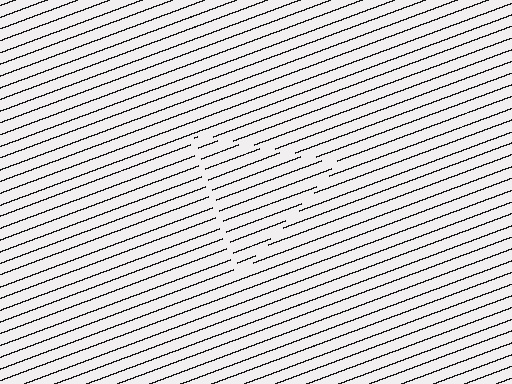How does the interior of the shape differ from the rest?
The interior of the shape contains the same grating, shifted by half a period — the contour is defined by the phase discontinuity where line-ends from the inner and outer gratings abut.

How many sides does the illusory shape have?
3 sides — the line-ends trace a triangle.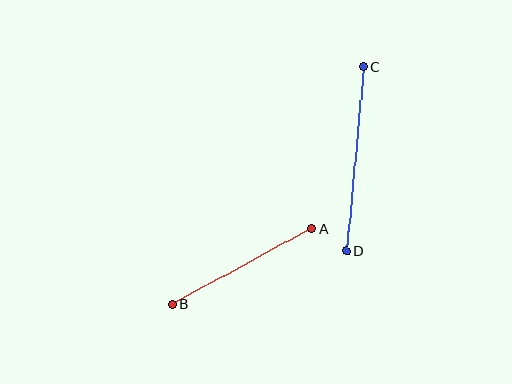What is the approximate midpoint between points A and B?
The midpoint is at approximately (242, 266) pixels.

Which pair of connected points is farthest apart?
Points C and D are farthest apart.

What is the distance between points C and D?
The distance is approximately 185 pixels.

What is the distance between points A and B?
The distance is approximately 159 pixels.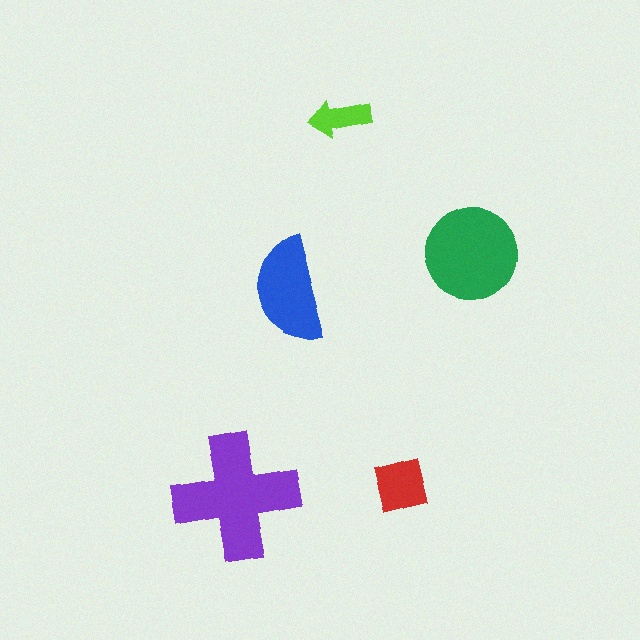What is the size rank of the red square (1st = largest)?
4th.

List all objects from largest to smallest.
The purple cross, the green circle, the blue semicircle, the red square, the lime arrow.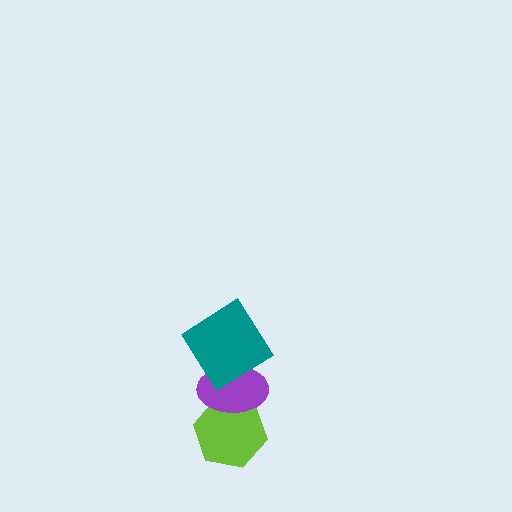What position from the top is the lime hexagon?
The lime hexagon is 3rd from the top.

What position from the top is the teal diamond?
The teal diamond is 1st from the top.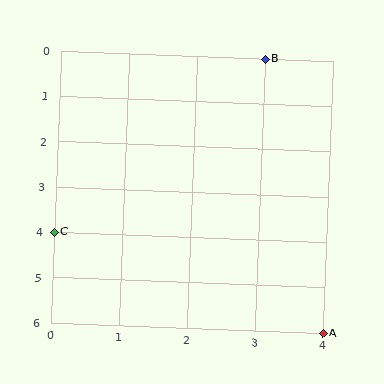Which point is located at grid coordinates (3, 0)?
Point B is at (3, 0).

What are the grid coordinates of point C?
Point C is at grid coordinates (0, 4).